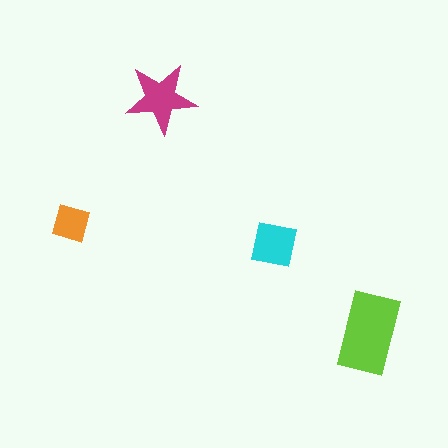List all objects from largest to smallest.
The lime rectangle, the magenta star, the cyan square, the orange diamond.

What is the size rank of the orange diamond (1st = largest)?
4th.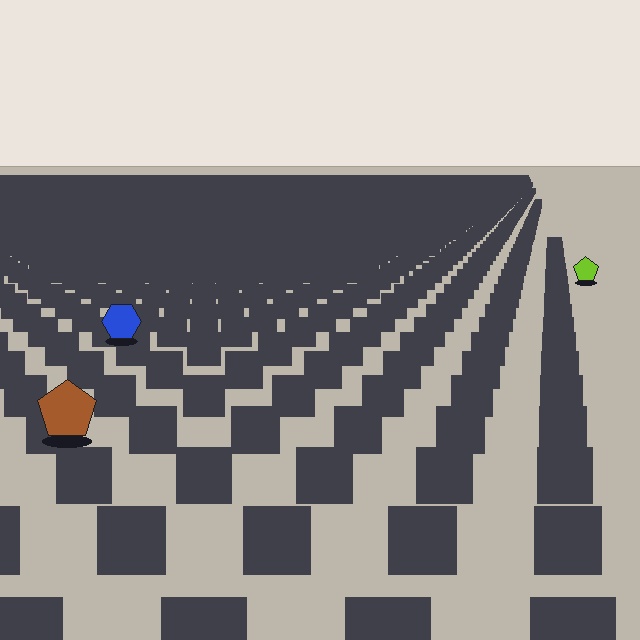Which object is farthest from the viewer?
The lime pentagon is farthest from the viewer. It appears smaller and the ground texture around it is denser.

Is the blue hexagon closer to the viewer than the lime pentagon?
Yes. The blue hexagon is closer — you can tell from the texture gradient: the ground texture is coarser near it.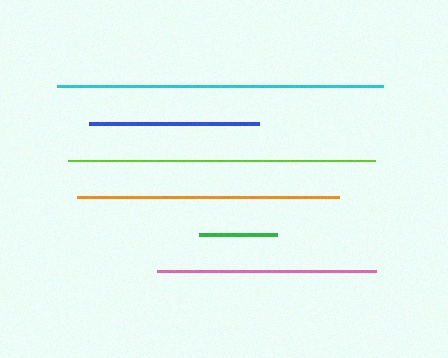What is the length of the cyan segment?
The cyan segment is approximately 326 pixels long.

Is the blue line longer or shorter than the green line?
The blue line is longer than the green line.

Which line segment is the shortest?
The green line is the shortest at approximately 78 pixels.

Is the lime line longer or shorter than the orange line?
The lime line is longer than the orange line.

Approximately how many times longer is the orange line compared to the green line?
The orange line is approximately 3.3 times the length of the green line.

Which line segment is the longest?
The cyan line is the longest at approximately 326 pixels.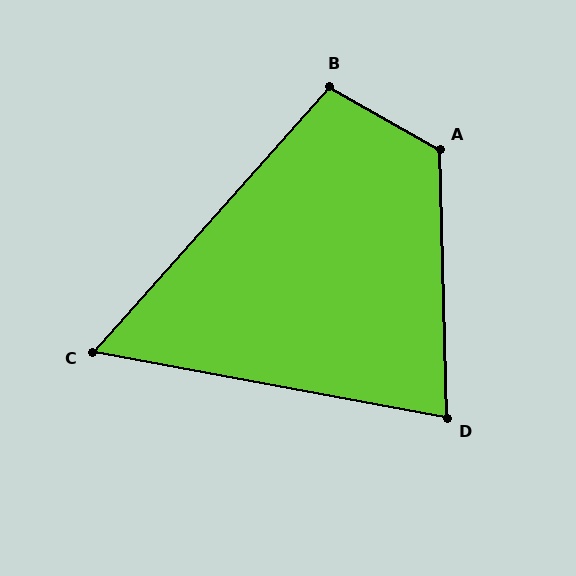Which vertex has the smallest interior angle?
C, at approximately 59 degrees.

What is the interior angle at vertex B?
Approximately 102 degrees (obtuse).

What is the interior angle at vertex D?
Approximately 78 degrees (acute).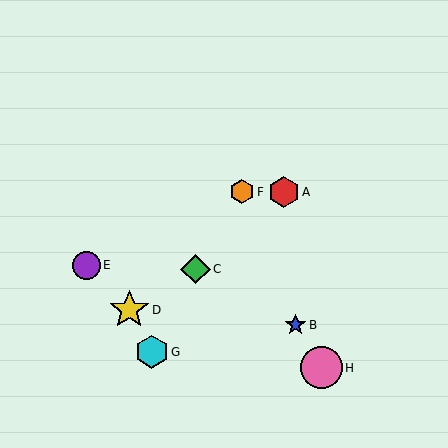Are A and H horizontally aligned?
No, A is at y≈192 and H is at y≈368.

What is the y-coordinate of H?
Object H is at y≈368.